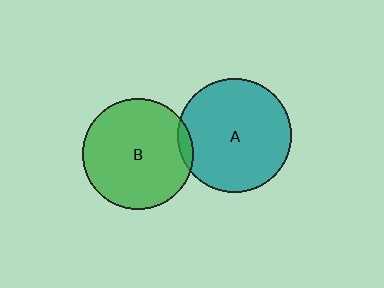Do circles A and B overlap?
Yes.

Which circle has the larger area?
Circle A (teal).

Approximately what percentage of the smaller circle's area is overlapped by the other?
Approximately 5%.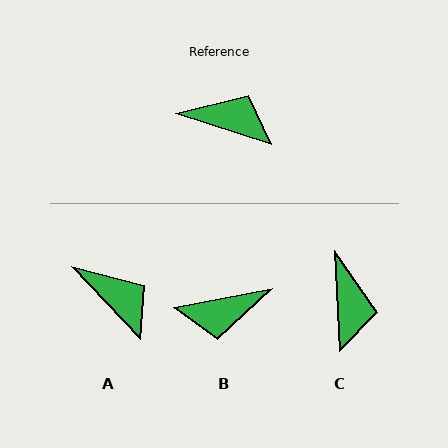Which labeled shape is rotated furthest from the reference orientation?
B, about 151 degrees away.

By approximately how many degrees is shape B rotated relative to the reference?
Approximately 151 degrees clockwise.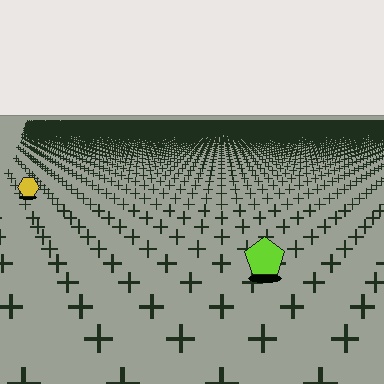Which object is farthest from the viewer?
The yellow hexagon is farthest from the viewer. It appears smaller and the ground texture around it is denser.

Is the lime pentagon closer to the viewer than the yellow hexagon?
Yes. The lime pentagon is closer — you can tell from the texture gradient: the ground texture is coarser near it.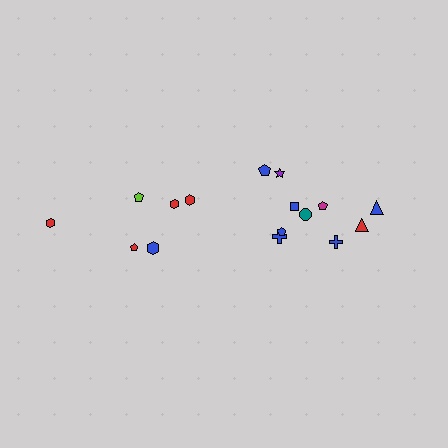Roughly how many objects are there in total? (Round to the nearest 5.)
Roughly 15 objects in total.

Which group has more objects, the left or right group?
The right group.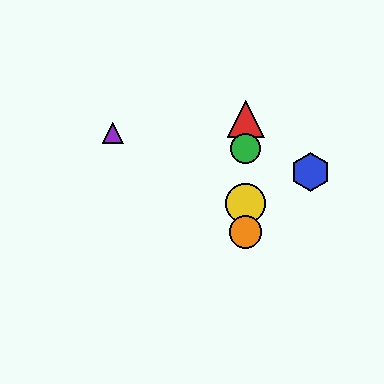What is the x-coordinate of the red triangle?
The red triangle is at x≈246.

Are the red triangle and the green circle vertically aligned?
Yes, both are at x≈246.